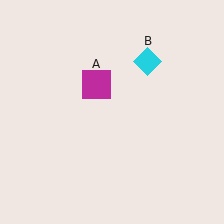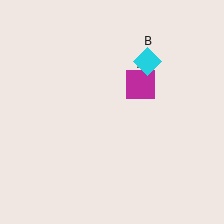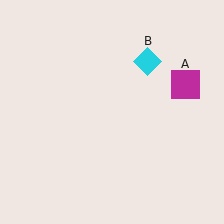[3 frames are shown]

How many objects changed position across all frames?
1 object changed position: magenta square (object A).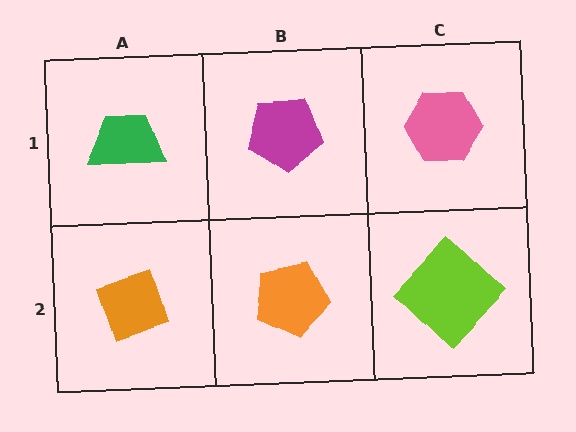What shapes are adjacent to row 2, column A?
A green trapezoid (row 1, column A), an orange pentagon (row 2, column B).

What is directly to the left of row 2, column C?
An orange pentagon.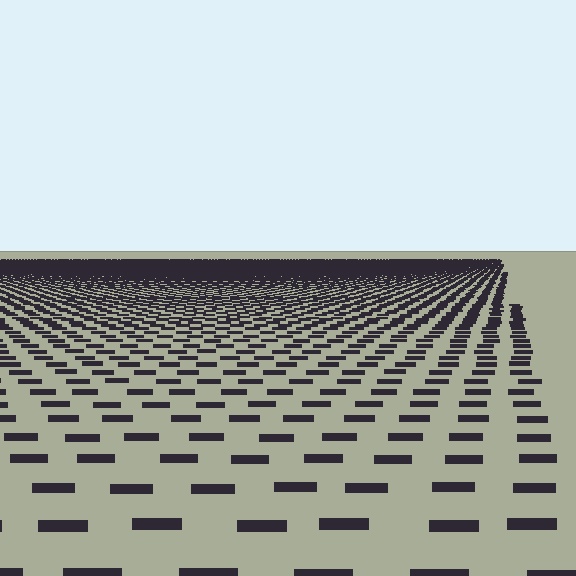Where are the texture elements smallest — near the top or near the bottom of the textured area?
Near the top.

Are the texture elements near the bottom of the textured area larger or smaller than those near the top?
Larger. Near the bottom, elements are closer to the viewer and appear at a bigger on-screen size.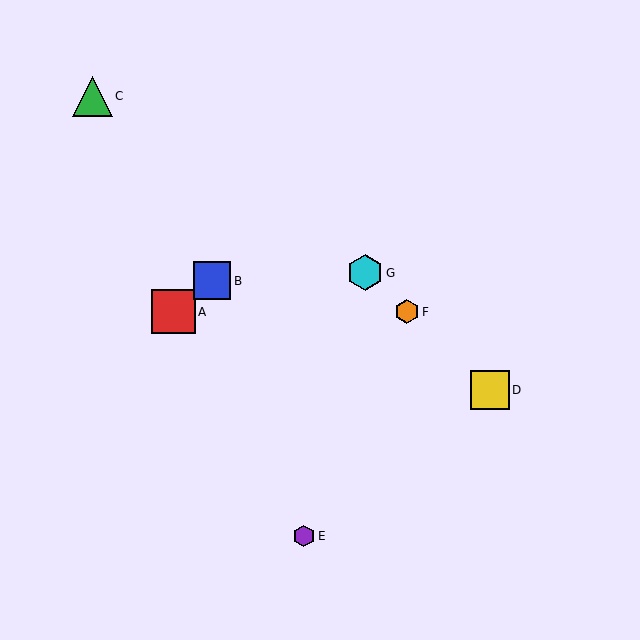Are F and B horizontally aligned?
No, F is at y≈312 and B is at y≈281.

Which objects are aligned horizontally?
Objects A, F are aligned horizontally.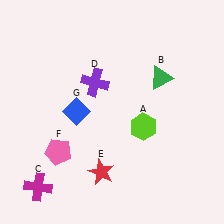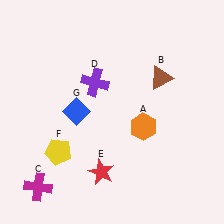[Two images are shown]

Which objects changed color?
A changed from lime to orange. B changed from green to brown. F changed from pink to yellow.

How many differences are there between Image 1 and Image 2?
There are 3 differences between the two images.